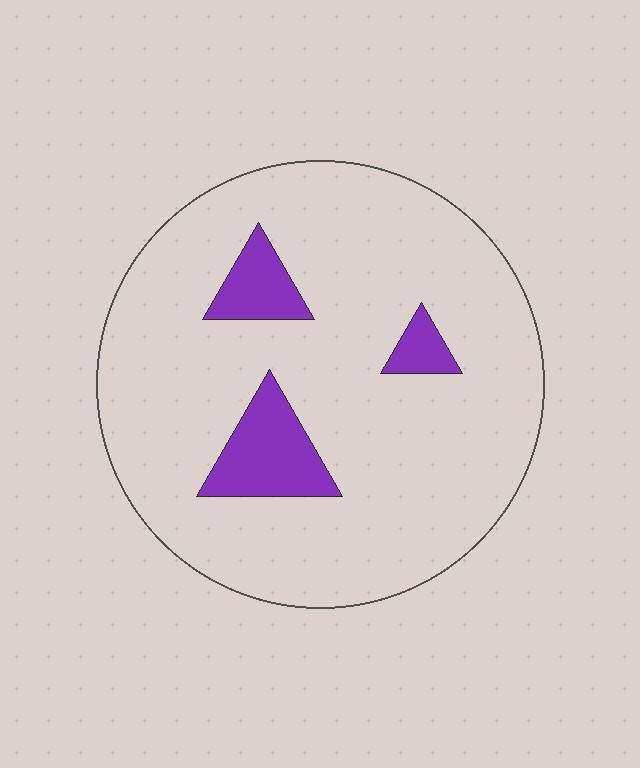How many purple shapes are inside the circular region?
3.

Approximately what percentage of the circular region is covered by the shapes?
Approximately 10%.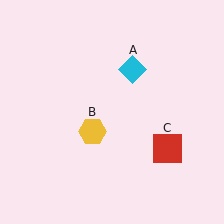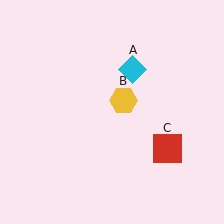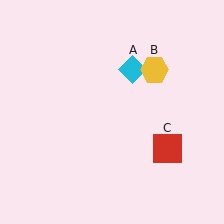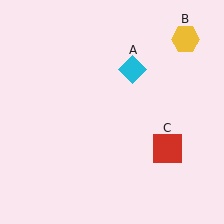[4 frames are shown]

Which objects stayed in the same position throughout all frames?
Cyan diamond (object A) and red square (object C) remained stationary.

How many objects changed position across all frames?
1 object changed position: yellow hexagon (object B).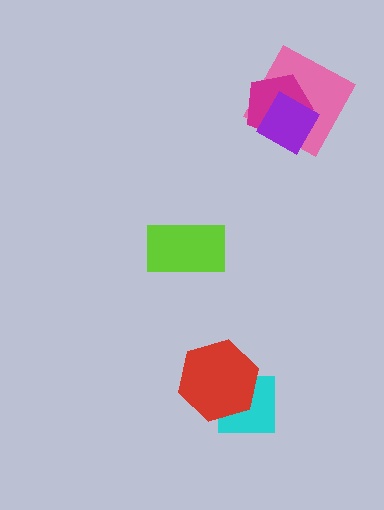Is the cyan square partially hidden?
Yes, it is partially covered by another shape.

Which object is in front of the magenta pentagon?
The purple diamond is in front of the magenta pentagon.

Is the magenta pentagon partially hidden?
Yes, it is partially covered by another shape.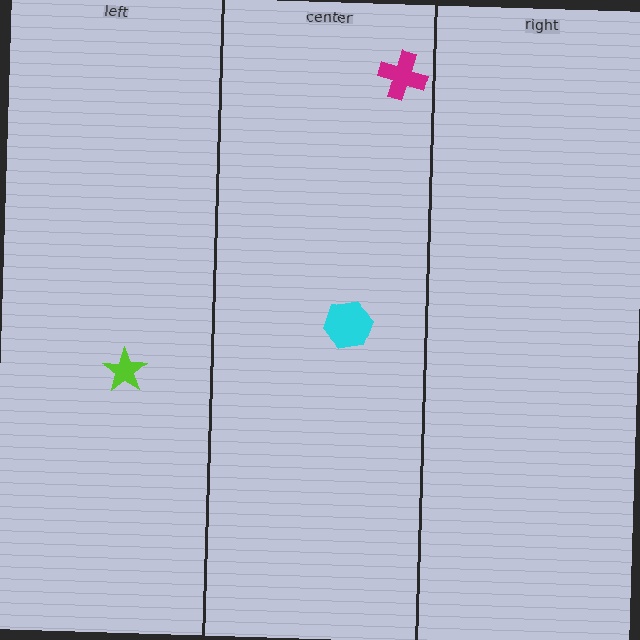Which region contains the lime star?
The left region.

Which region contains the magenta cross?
The center region.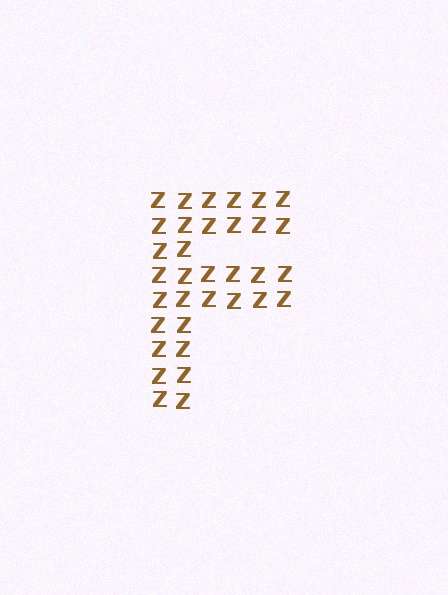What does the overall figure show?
The overall figure shows the letter F.